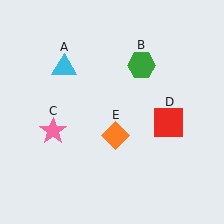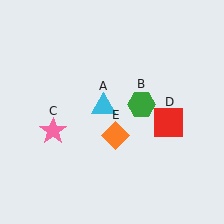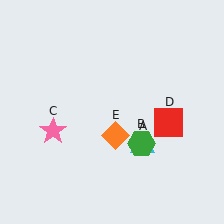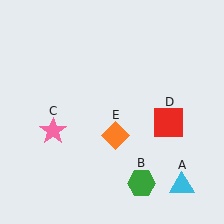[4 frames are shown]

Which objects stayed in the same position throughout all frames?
Pink star (object C) and red square (object D) and orange diamond (object E) remained stationary.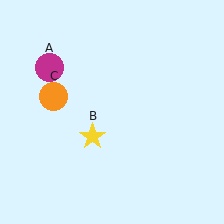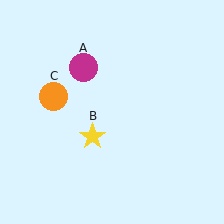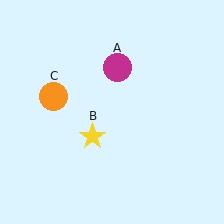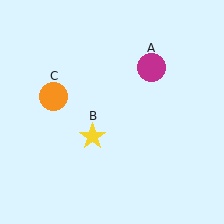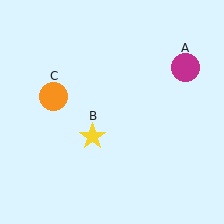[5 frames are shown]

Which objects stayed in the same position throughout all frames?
Yellow star (object B) and orange circle (object C) remained stationary.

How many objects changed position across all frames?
1 object changed position: magenta circle (object A).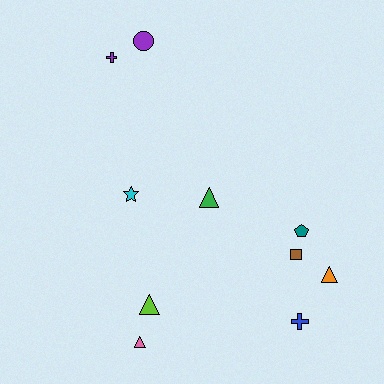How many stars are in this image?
There is 1 star.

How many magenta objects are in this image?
There are no magenta objects.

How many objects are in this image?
There are 10 objects.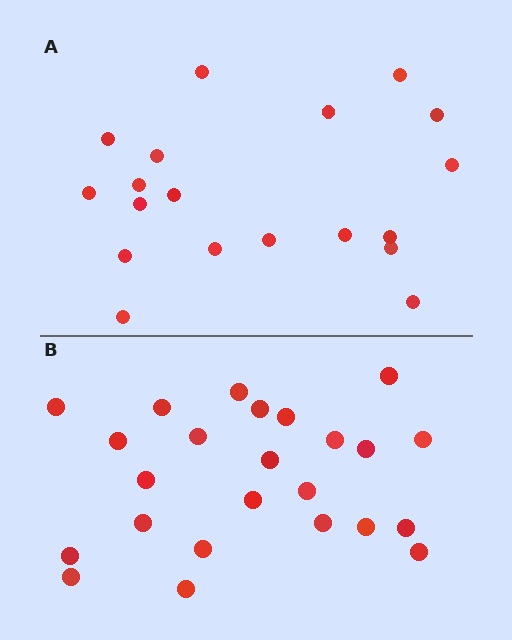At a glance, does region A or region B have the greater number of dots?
Region B (the bottom region) has more dots.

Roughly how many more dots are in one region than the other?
Region B has about 5 more dots than region A.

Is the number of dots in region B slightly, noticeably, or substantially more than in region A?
Region B has noticeably more, but not dramatically so. The ratio is roughly 1.3 to 1.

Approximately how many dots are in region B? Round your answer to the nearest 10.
About 20 dots. (The exact count is 24, which rounds to 20.)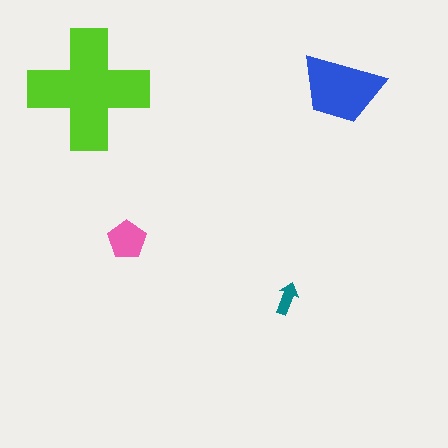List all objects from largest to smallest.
The lime cross, the blue trapezoid, the pink pentagon, the teal arrow.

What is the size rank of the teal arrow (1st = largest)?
4th.